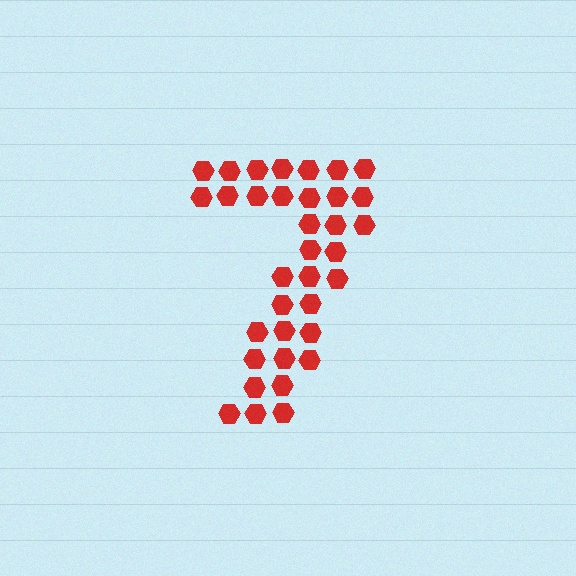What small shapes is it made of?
It is made of small hexagons.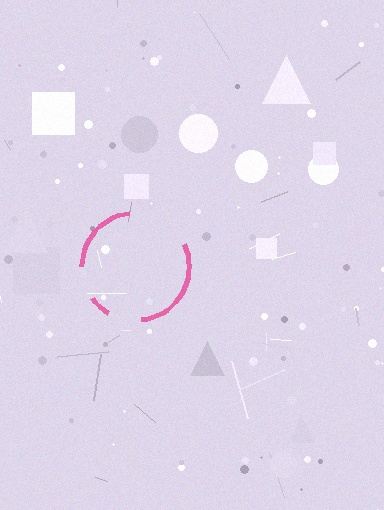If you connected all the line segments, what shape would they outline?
They would outline a circle.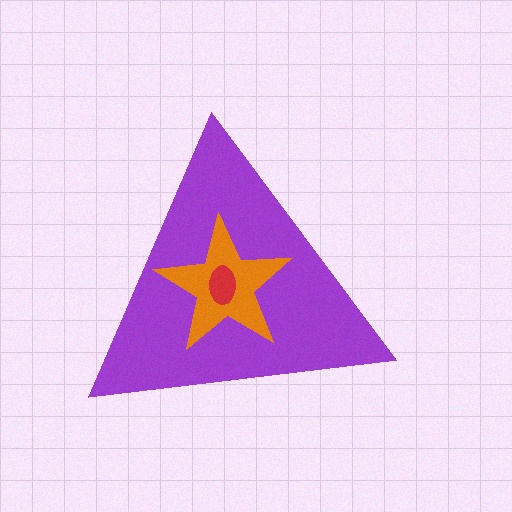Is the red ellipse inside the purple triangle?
Yes.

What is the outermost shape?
The purple triangle.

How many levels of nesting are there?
3.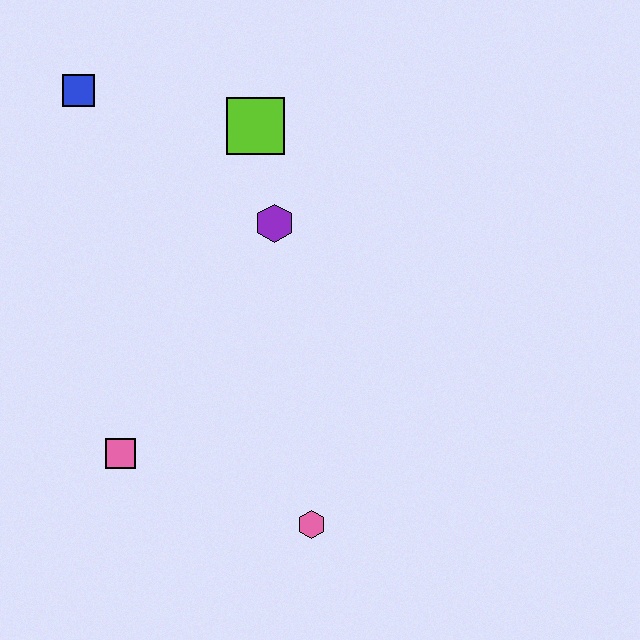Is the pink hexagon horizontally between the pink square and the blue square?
No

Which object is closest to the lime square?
The purple hexagon is closest to the lime square.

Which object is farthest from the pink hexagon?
The blue square is farthest from the pink hexagon.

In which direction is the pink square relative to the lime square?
The pink square is below the lime square.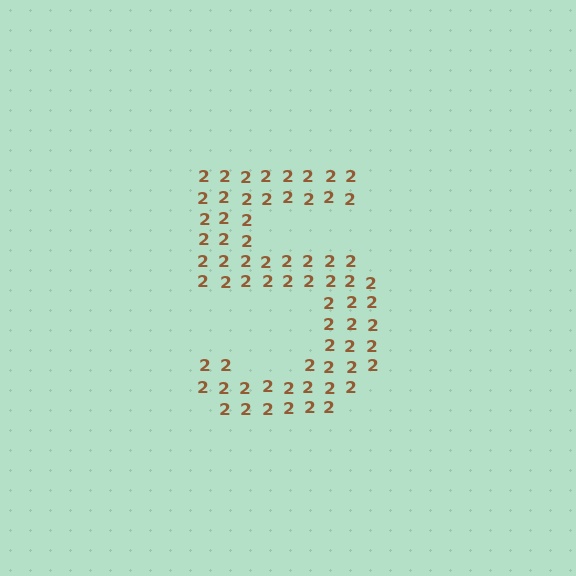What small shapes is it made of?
It is made of small digit 2's.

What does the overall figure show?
The overall figure shows the digit 5.